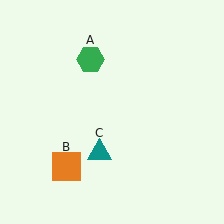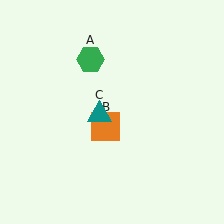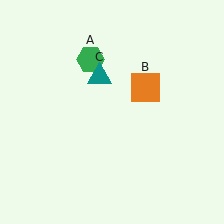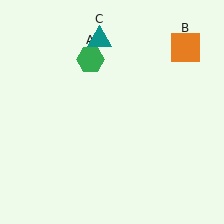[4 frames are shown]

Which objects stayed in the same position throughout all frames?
Green hexagon (object A) remained stationary.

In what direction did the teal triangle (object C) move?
The teal triangle (object C) moved up.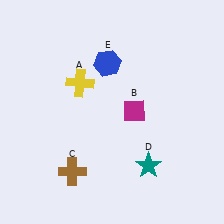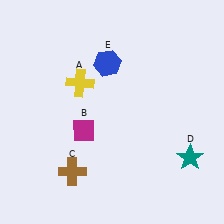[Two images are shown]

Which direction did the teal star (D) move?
The teal star (D) moved right.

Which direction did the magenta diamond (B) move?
The magenta diamond (B) moved left.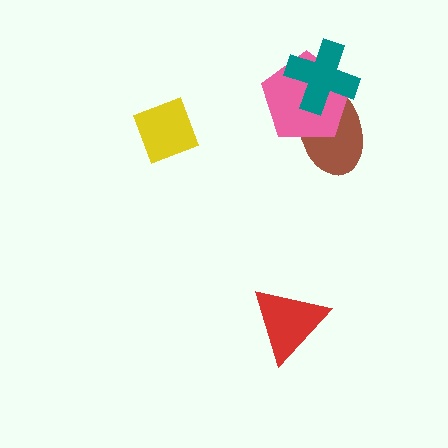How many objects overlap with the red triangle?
0 objects overlap with the red triangle.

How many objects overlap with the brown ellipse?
2 objects overlap with the brown ellipse.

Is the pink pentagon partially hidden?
Yes, it is partially covered by another shape.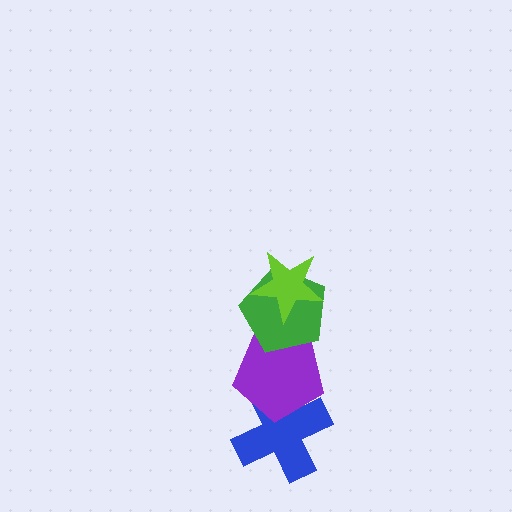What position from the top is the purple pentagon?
The purple pentagon is 3rd from the top.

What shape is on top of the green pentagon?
The lime star is on top of the green pentagon.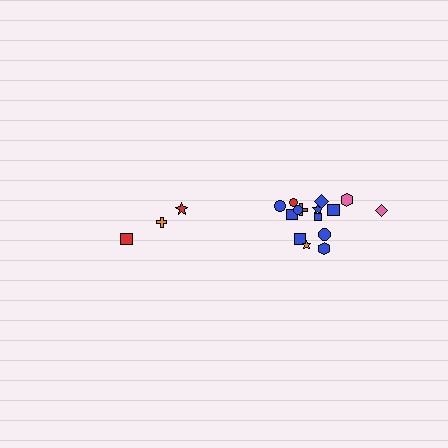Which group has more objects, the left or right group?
The right group.